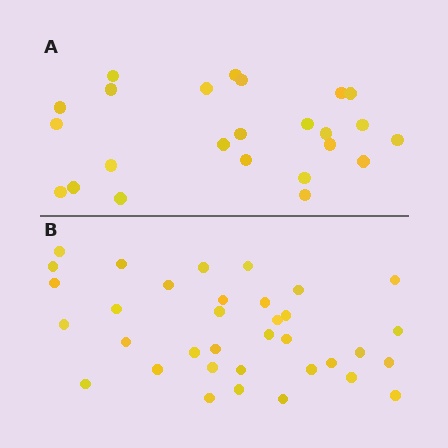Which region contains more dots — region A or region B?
Region B (the bottom region) has more dots.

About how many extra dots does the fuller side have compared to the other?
Region B has roughly 12 or so more dots than region A.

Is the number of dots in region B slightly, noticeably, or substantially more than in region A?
Region B has substantially more. The ratio is roughly 1.5 to 1.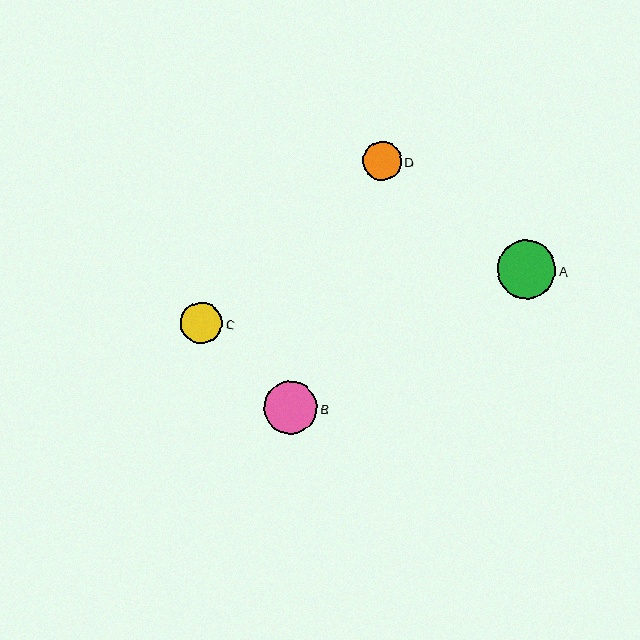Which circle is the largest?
Circle A is the largest with a size of approximately 58 pixels.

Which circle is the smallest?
Circle D is the smallest with a size of approximately 39 pixels.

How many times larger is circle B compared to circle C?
Circle B is approximately 1.3 times the size of circle C.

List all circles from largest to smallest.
From largest to smallest: A, B, C, D.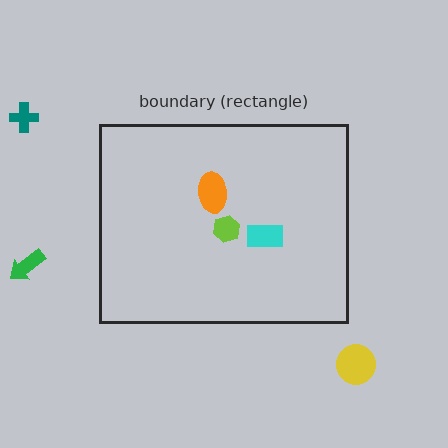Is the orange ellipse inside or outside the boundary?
Inside.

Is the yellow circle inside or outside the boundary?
Outside.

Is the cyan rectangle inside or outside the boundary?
Inside.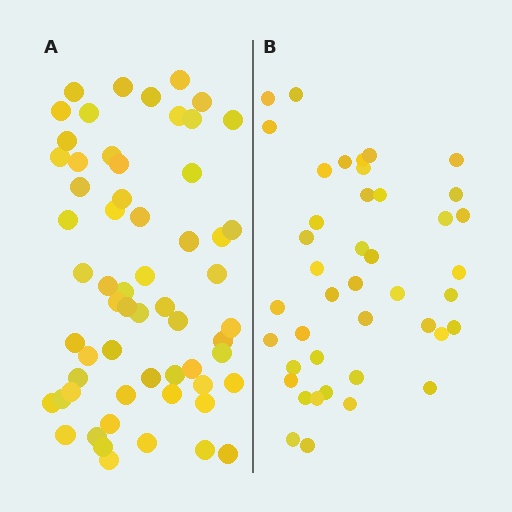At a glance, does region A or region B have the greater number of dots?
Region A (the left region) has more dots.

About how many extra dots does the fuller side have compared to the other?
Region A has approximately 20 more dots than region B.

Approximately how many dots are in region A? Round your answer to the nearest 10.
About 60 dots.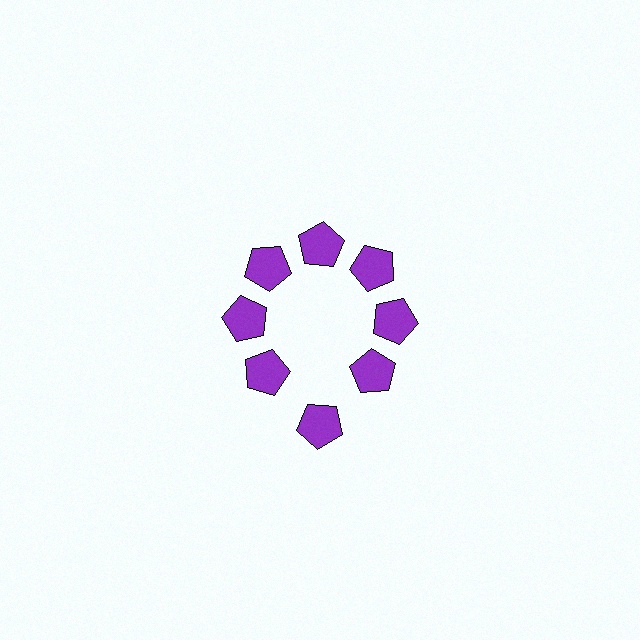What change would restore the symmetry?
The symmetry would be restored by moving it inward, back onto the ring so that all 8 pentagons sit at equal angles and equal distance from the center.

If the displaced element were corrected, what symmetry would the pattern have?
It would have 8-fold rotational symmetry — the pattern would map onto itself every 45 degrees.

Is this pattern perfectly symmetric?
No. The 8 purple pentagons are arranged in a ring, but one element near the 6 o'clock position is pushed outward from the center, breaking the 8-fold rotational symmetry.